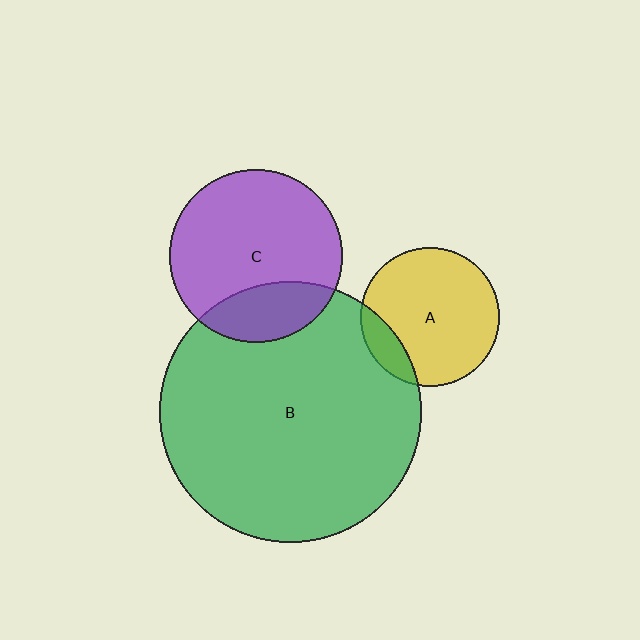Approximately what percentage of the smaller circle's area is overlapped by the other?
Approximately 15%.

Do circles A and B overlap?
Yes.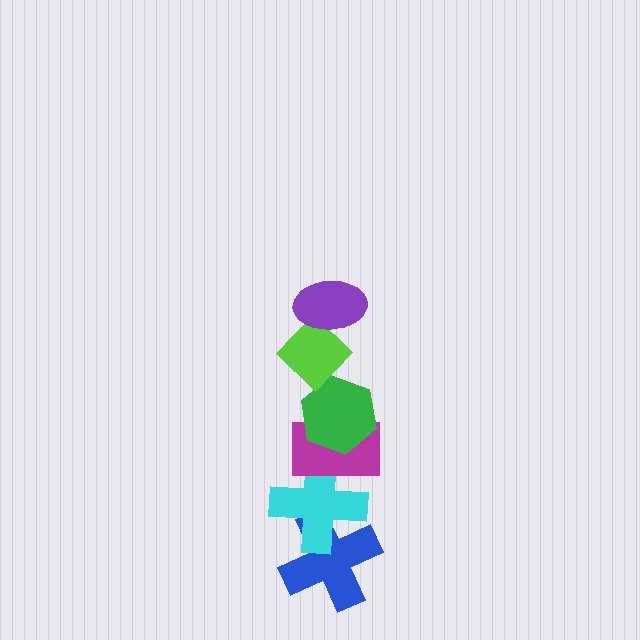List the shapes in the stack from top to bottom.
From top to bottom: the purple ellipse, the lime diamond, the green hexagon, the magenta rectangle, the cyan cross, the blue cross.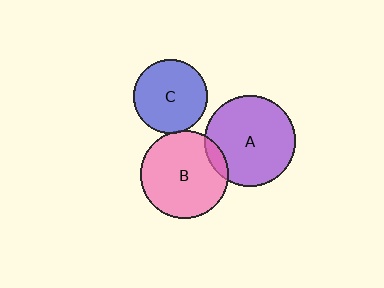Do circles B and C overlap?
Yes.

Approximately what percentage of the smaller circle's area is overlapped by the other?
Approximately 5%.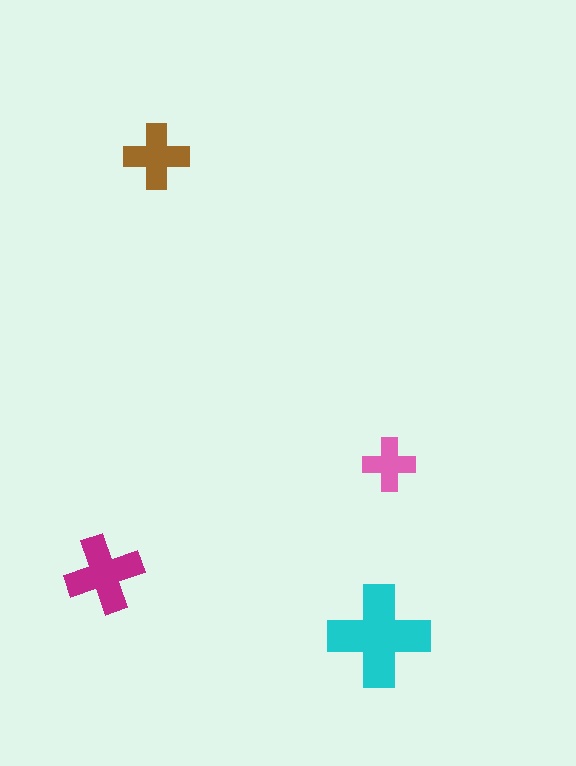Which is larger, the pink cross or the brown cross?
The brown one.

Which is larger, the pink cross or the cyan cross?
The cyan one.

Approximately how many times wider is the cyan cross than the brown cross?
About 1.5 times wider.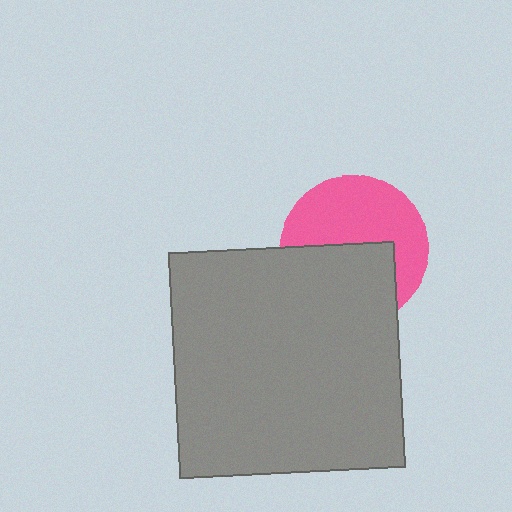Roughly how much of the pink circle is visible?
About half of it is visible (roughly 54%).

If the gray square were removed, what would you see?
You would see the complete pink circle.